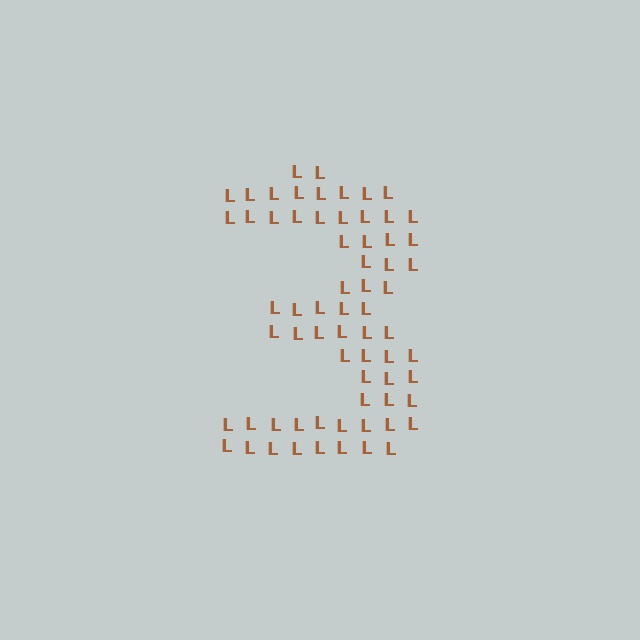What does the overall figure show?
The overall figure shows the digit 3.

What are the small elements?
The small elements are letter L's.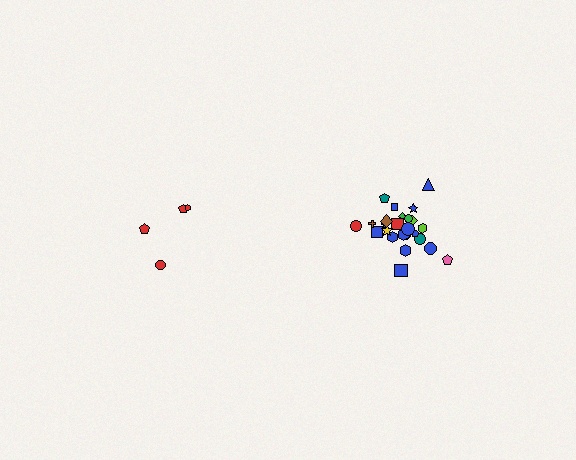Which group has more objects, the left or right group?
The right group.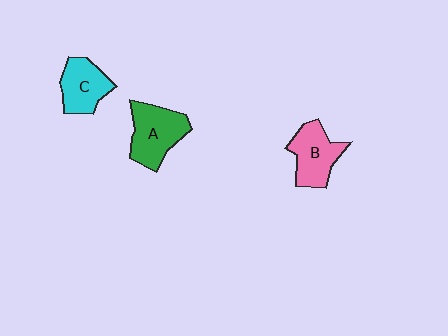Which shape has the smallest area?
Shape C (cyan).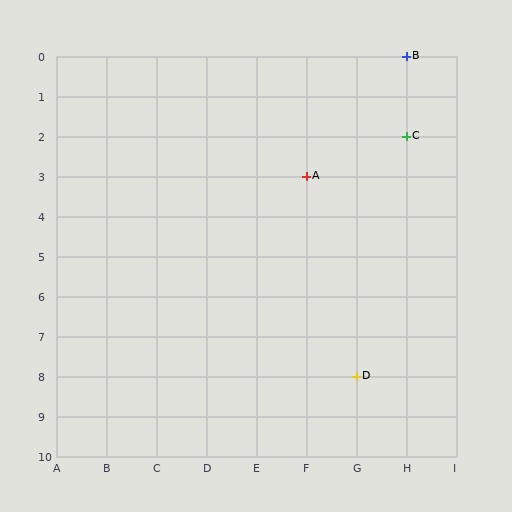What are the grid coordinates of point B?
Point B is at grid coordinates (H, 0).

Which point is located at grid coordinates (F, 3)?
Point A is at (F, 3).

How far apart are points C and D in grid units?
Points C and D are 1 column and 6 rows apart (about 6.1 grid units diagonally).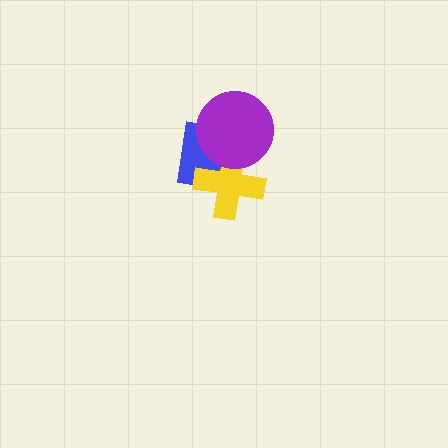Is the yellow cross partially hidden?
Yes, it is partially covered by another shape.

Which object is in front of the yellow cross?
The purple circle is in front of the yellow cross.